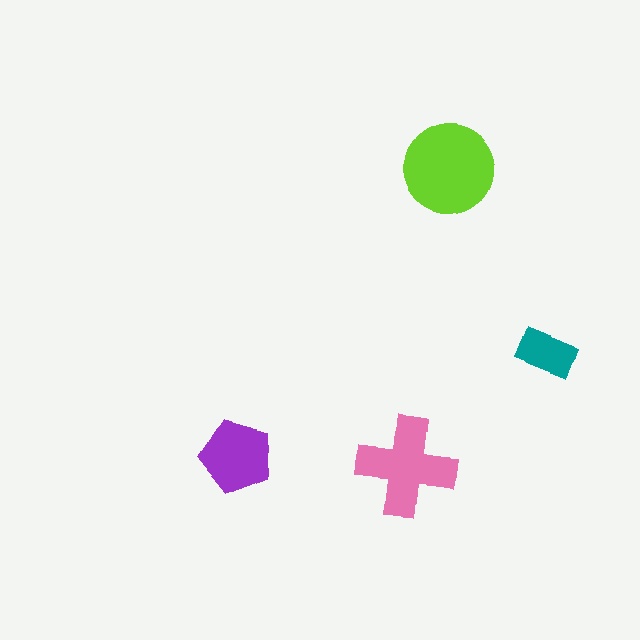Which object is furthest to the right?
The teal rectangle is rightmost.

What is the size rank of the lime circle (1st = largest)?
1st.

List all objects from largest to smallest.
The lime circle, the pink cross, the purple pentagon, the teal rectangle.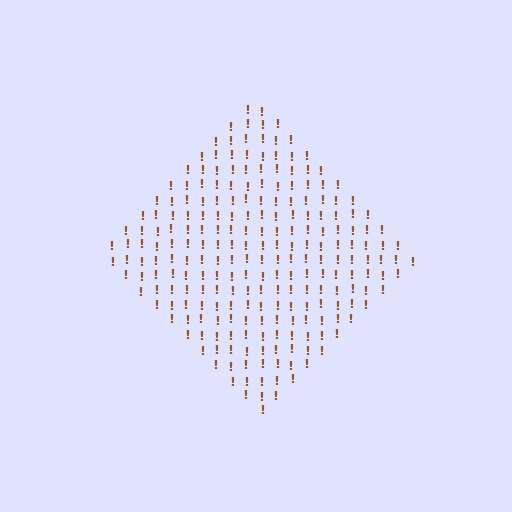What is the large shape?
The large shape is a diamond.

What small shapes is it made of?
It is made of small exclamation marks.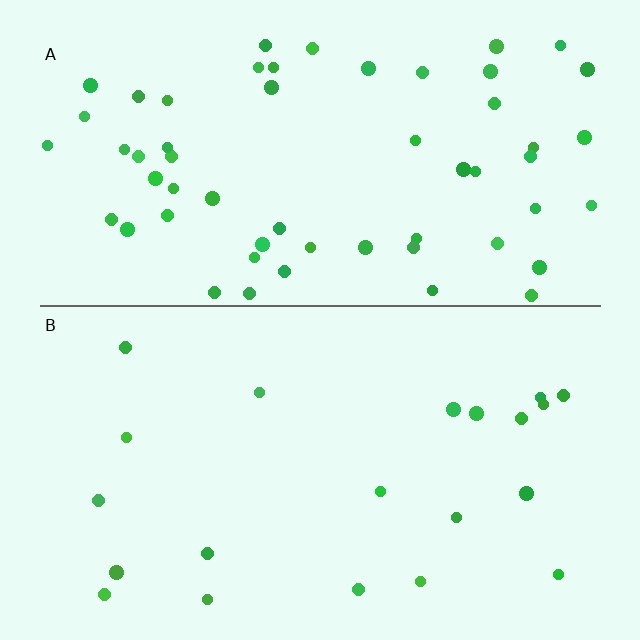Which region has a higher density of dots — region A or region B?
A (the top).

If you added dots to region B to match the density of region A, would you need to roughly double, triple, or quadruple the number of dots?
Approximately triple.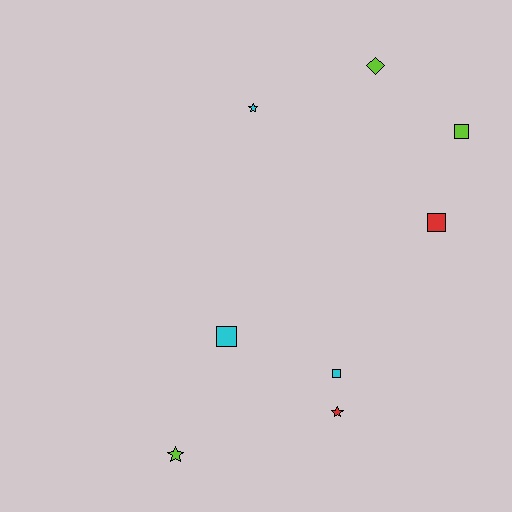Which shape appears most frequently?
Square, with 4 objects.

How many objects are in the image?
There are 8 objects.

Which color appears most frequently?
Lime, with 3 objects.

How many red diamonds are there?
There are no red diamonds.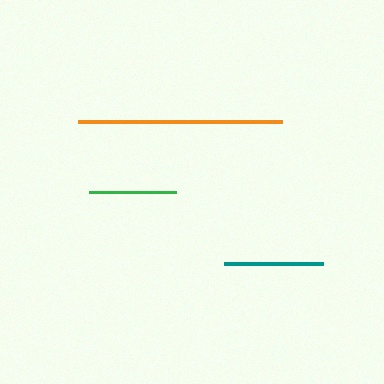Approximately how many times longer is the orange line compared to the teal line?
The orange line is approximately 2.1 times the length of the teal line.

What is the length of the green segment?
The green segment is approximately 87 pixels long.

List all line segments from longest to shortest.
From longest to shortest: orange, teal, green.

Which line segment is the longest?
The orange line is the longest at approximately 204 pixels.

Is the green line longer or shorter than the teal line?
The teal line is longer than the green line.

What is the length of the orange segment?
The orange segment is approximately 204 pixels long.